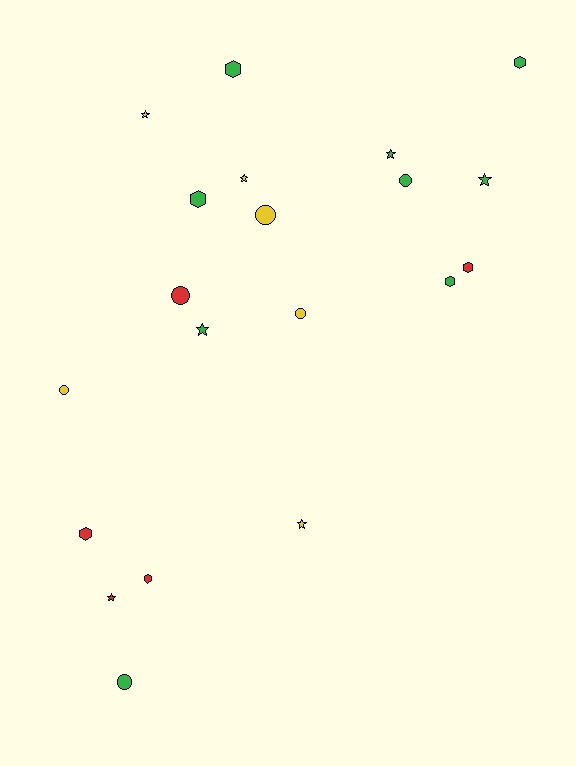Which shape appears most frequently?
Hexagon, with 7 objects.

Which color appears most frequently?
Green, with 9 objects.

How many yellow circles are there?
There are 3 yellow circles.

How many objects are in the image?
There are 20 objects.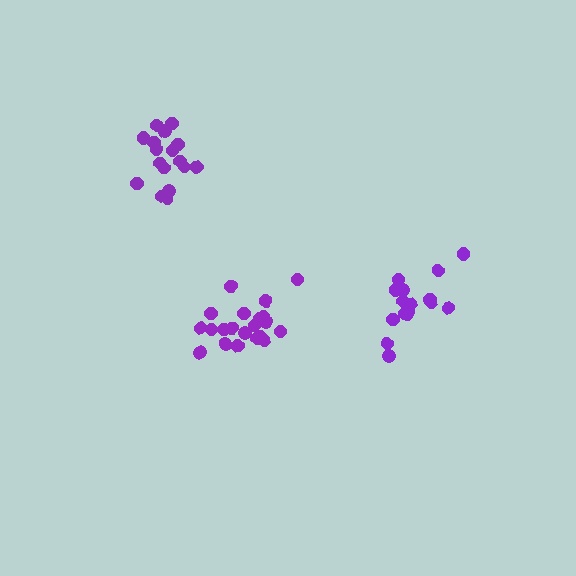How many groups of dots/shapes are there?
There are 3 groups.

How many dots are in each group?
Group 1: 16 dots, Group 2: 17 dots, Group 3: 21 dots (54 total).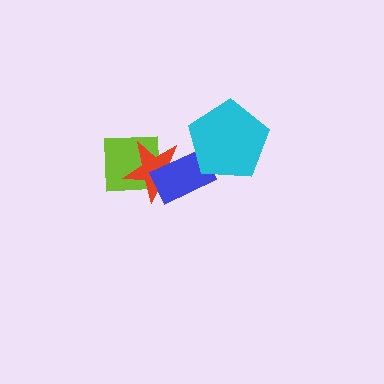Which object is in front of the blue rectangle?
The cyan pentagon is in front of the blue rectangle.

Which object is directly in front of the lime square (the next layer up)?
The red star is directly in front of the lime square.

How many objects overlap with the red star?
2 objects overlap with the red star.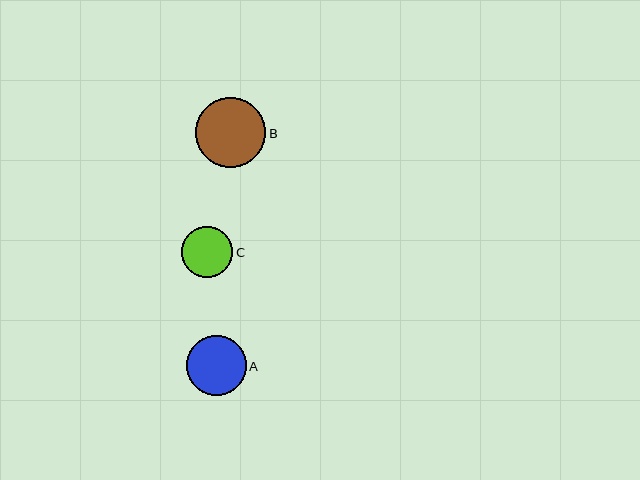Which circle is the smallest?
Circle C is the smallest with a size of approximately 51 pixels.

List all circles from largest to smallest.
From largest to smallest: B, A, C.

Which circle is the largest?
Circle B is the largest with a size of approximately 70 pixels.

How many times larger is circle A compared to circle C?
Circle A is approximately 1.2 times the size of circle C.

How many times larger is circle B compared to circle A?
Circle B is approximately 1.2 times the size of circle A.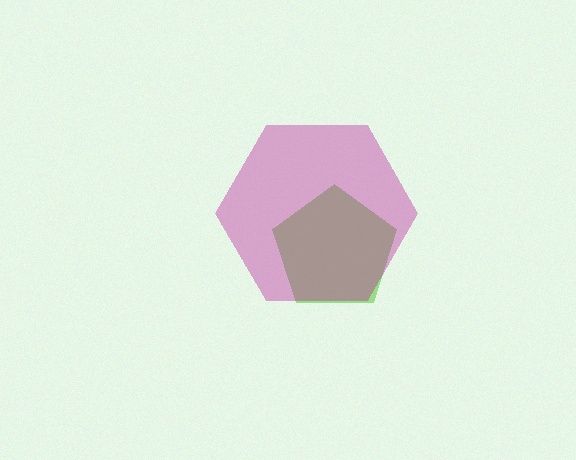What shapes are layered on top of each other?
The layered shapes are: a lime pentagon, a magenta hexagon.